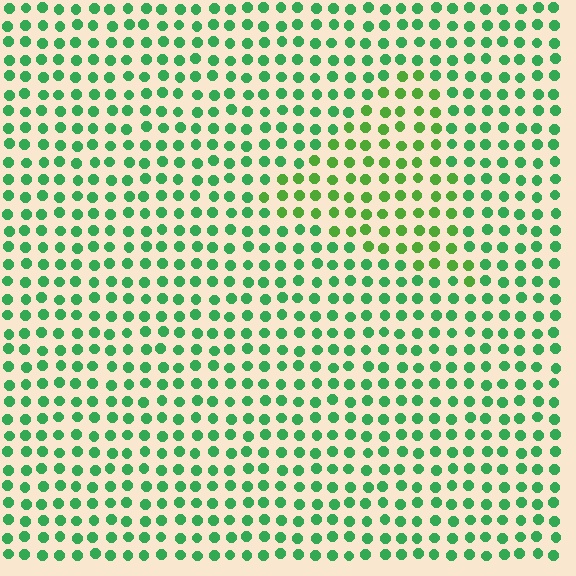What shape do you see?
I see a triangle.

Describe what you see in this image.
The image is filled with small green elements in a uniform arrangement. A triangle-shaped region is visible where the elements are tinted to a slightly different hue, forming a subtle color boundary.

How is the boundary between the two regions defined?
The boundary is defined purely by a slight shift in hue (about 30 degrees). Spacing, size, and orientation are identical on both sides.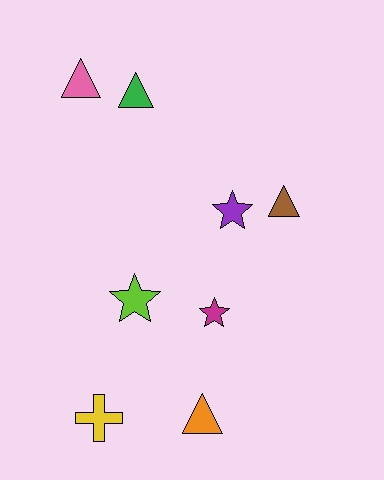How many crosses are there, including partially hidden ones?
There is 1 cross.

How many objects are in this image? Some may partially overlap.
There are 8 objects.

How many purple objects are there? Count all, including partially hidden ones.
There is 1 purple object.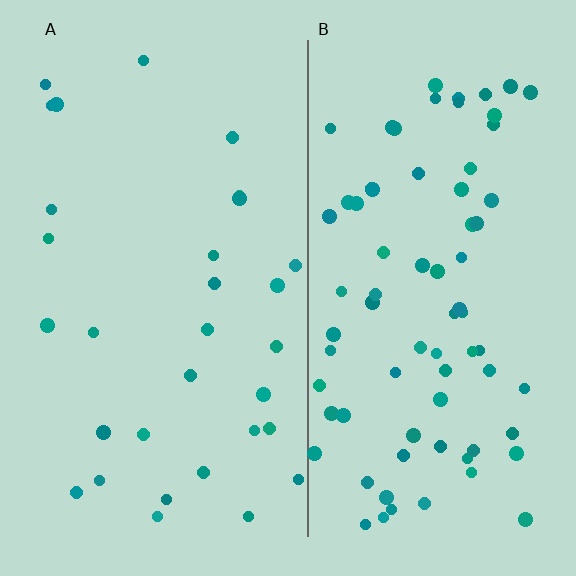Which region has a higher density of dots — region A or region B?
B (the right).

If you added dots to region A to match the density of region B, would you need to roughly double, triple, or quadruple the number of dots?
Approximately double.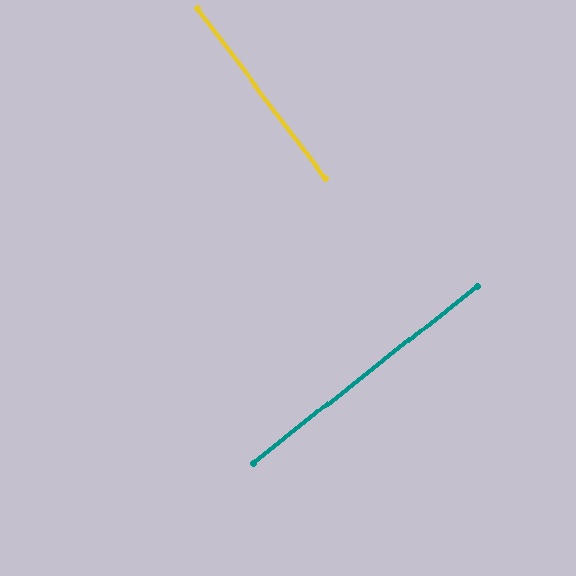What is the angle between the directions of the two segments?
Approximately 89 degrees.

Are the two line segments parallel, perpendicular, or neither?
Perpendicular — they meet at approximately 89°.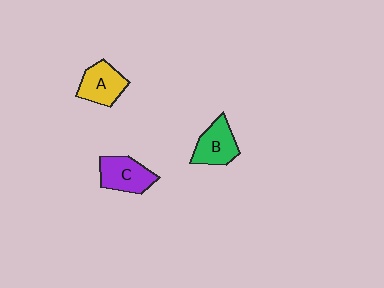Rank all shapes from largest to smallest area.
From largest to smallest: C (purple), A (yellow), B (green).